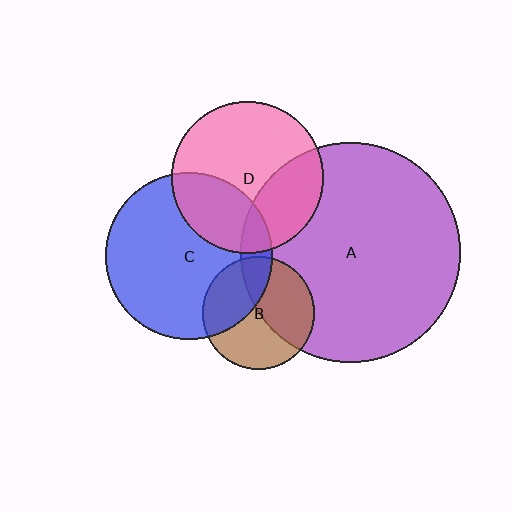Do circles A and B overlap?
Yes.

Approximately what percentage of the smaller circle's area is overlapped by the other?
Approximately 45%.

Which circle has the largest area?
Circle A (purple).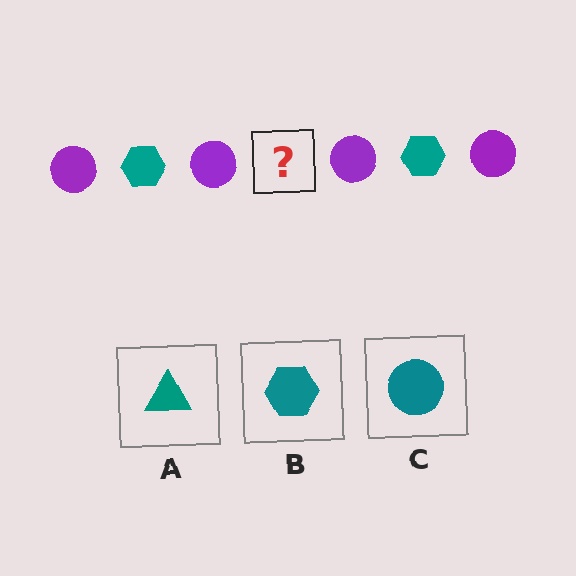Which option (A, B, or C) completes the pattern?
B.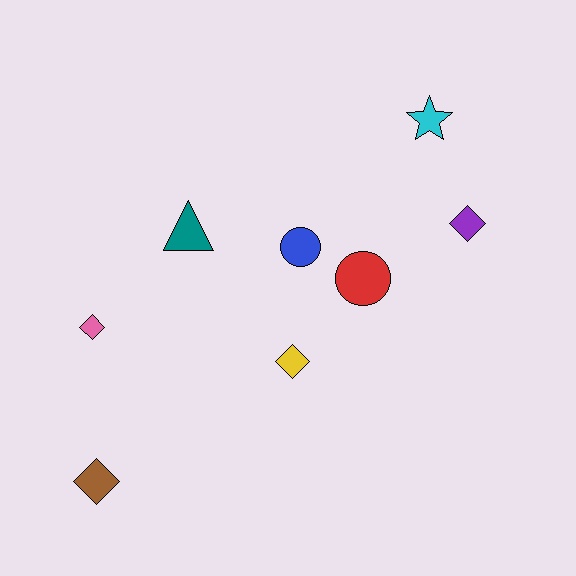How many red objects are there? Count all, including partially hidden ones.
There is 1 red object.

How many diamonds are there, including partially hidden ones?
There are 4 diamonds.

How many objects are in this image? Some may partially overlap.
There are 8 objects.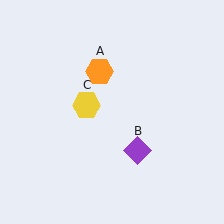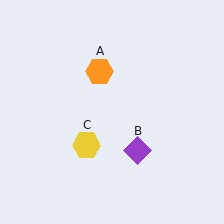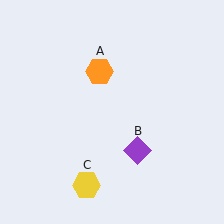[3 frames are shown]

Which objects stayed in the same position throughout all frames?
Orange hexagon (object A) and purple diamond (object B) remained stationary.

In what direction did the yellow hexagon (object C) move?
The yellow hexagon (object C) moved down.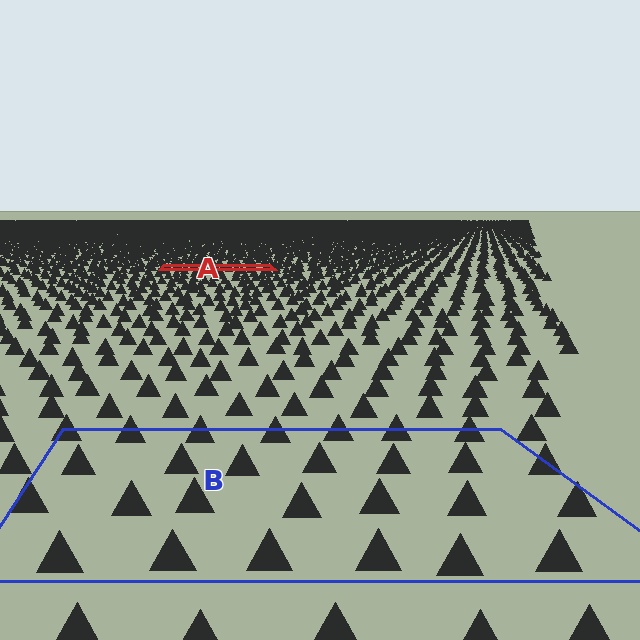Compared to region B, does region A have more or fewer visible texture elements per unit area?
Region A has more texture elements per unit area — they are packed more densely because it is farther away.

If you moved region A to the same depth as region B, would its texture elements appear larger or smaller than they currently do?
They would appear larger. At a closer depth, the same texture elements are projected at a bigger on-screen size.